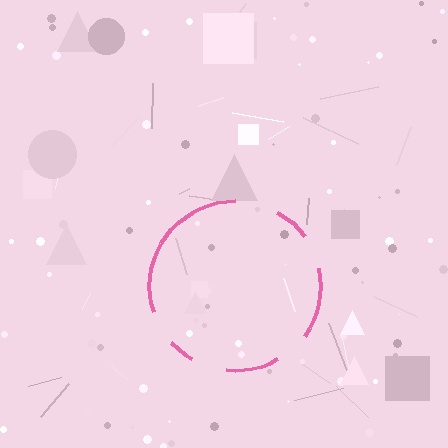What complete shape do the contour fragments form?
The contour fragments form a circle.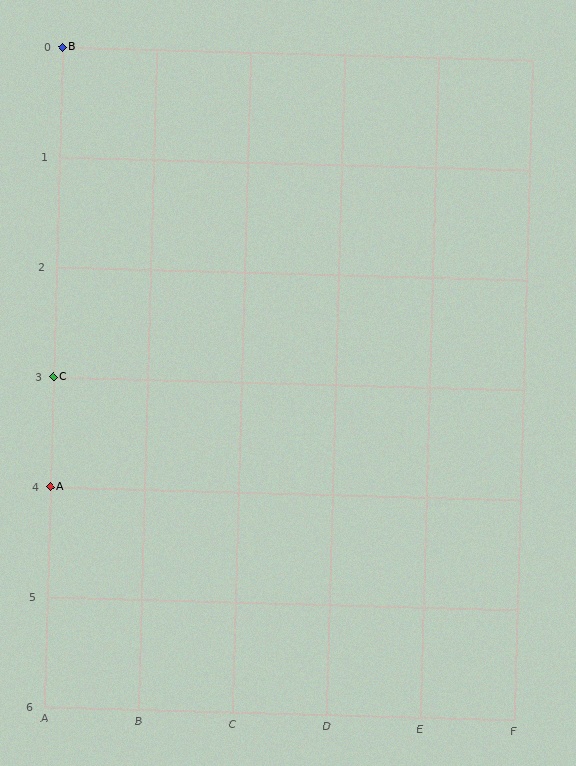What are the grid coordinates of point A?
Point A is at grid coordinates (A, 4).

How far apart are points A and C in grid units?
Points A and C are 1 row apart.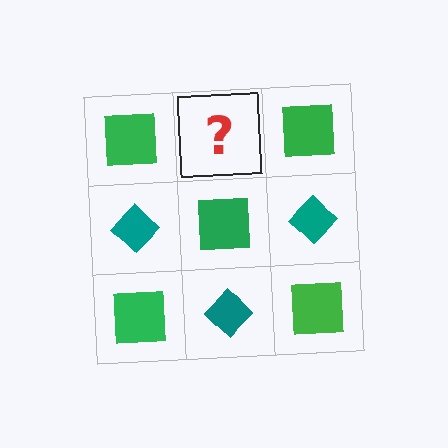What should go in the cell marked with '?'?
The missing cell should contain a teal diamond.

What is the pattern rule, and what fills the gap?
The rule is that it alternates green square and teal diamond in a checkerboard pattern. The gap should be filled with a teal diamond.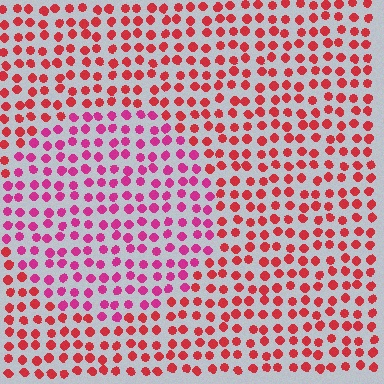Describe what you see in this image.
The image is filled with small red elements in a uniform arrangement. A circle-shaped region is visible where the elements are tinted to a slightly different hue, forming a subtle color boundary.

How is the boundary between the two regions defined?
The boundary is defined purely by a slight shift in hue (about 32 degrees). Spacing, size, and orientation are identical on both sides.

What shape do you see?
I see a circle.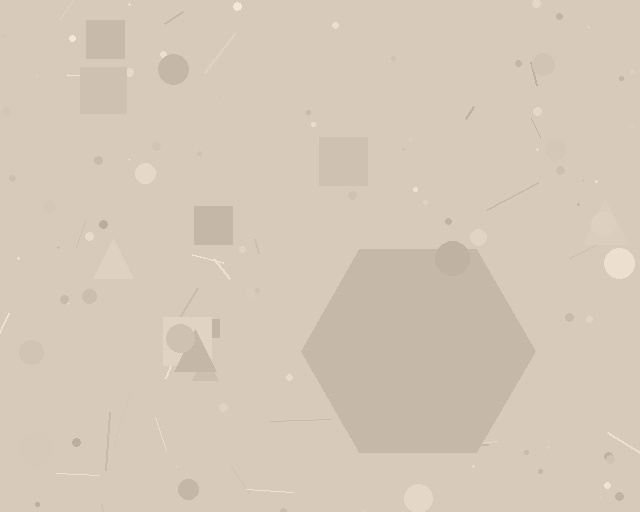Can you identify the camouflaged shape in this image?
The camouflaged shape is a hexagon.